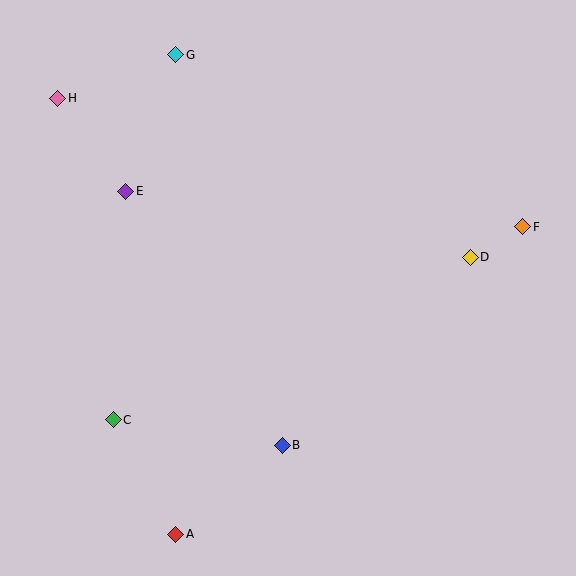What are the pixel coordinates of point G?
Point G is at (176, 55).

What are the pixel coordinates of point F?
Point F is at (523, 227).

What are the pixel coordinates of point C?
Point C is at (113, 420).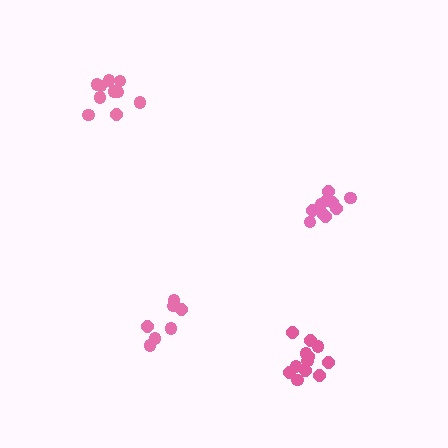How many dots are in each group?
Group 1: 7 dots, Group 2: 10 dots, Group 3: 10 dots, Group 4: 12 dots (39 total).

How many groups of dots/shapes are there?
There are 4 groups.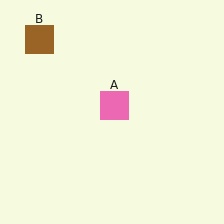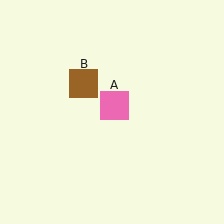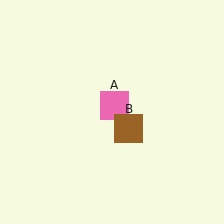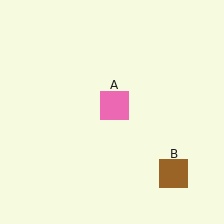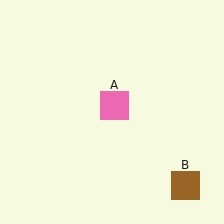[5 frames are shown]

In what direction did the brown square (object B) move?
The brown square (object B) moved down and to the right.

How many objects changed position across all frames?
1 object changed position: brown square (object B).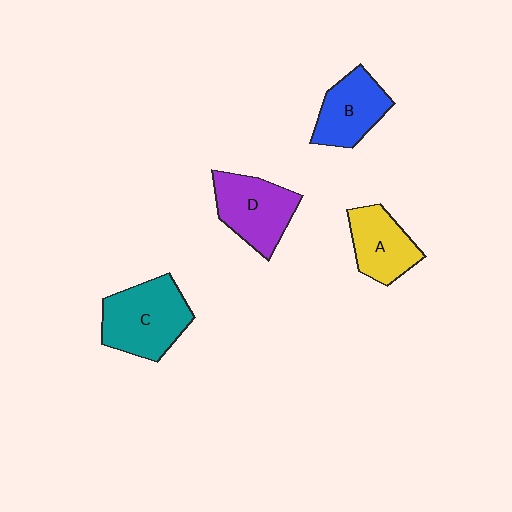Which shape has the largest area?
Shape C (teal).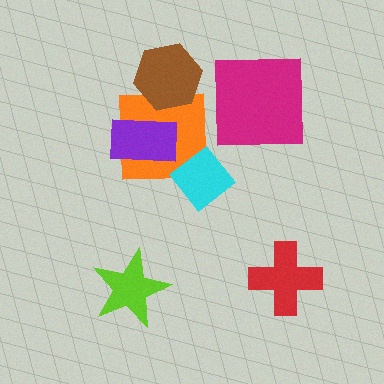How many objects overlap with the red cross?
0 objects overlap with the red cross.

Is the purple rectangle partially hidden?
No, no other shape covers it.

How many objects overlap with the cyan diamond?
1 object overlaps with the cyan diamond.